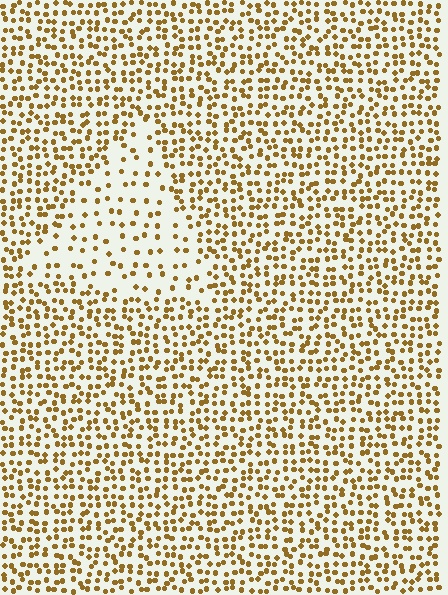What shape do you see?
I see a triangle.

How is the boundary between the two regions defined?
The boundary is defined by a change in element density (approximately 2.3x ratio). All elements are the same color, size, and shape.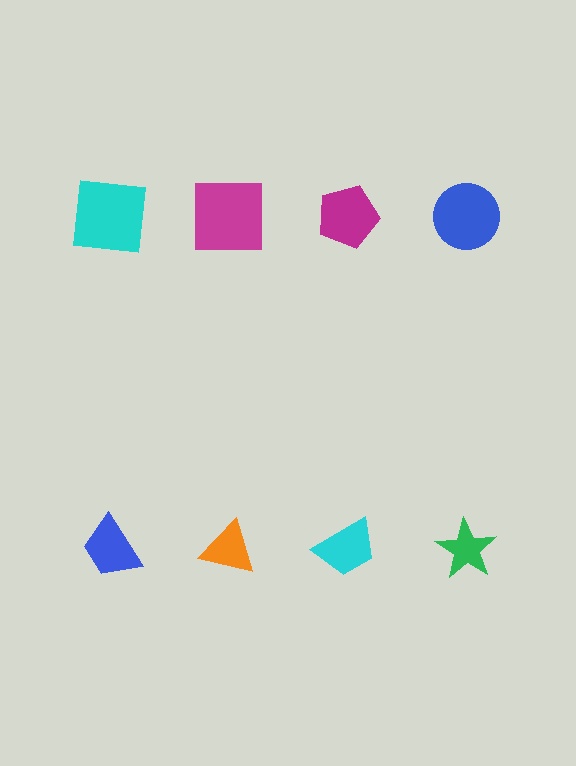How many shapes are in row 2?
4 shapes.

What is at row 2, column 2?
An orange triangle.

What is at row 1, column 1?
A cyan square.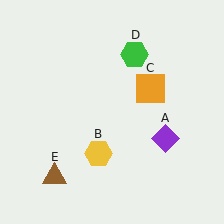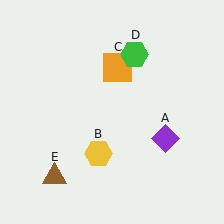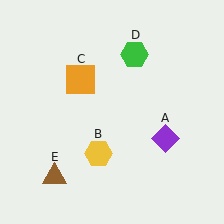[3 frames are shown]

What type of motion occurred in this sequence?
The orange square (object C) rotated counterclockwise around the center of the scene.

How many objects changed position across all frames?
1 object changed position: orange square (object C).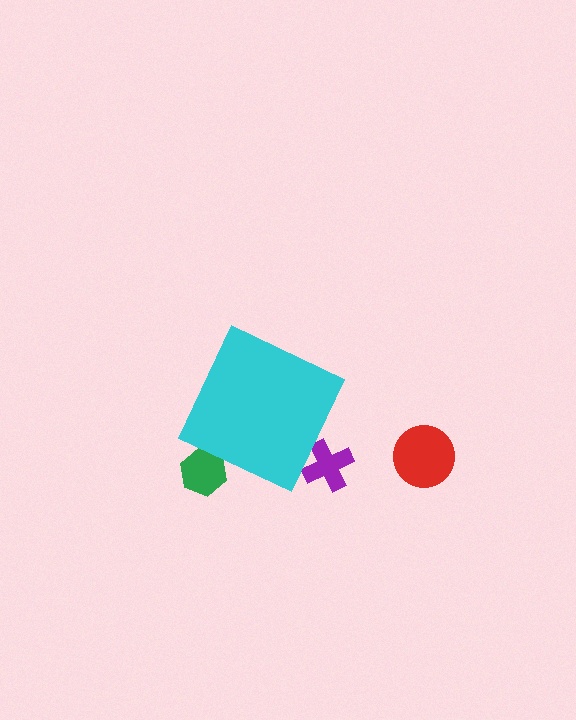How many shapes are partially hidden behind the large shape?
2 shapes are partially hidden.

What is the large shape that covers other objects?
A cyan diamond.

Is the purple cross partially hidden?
Yes, the purple cross is partially hidden behind the cyan diamond.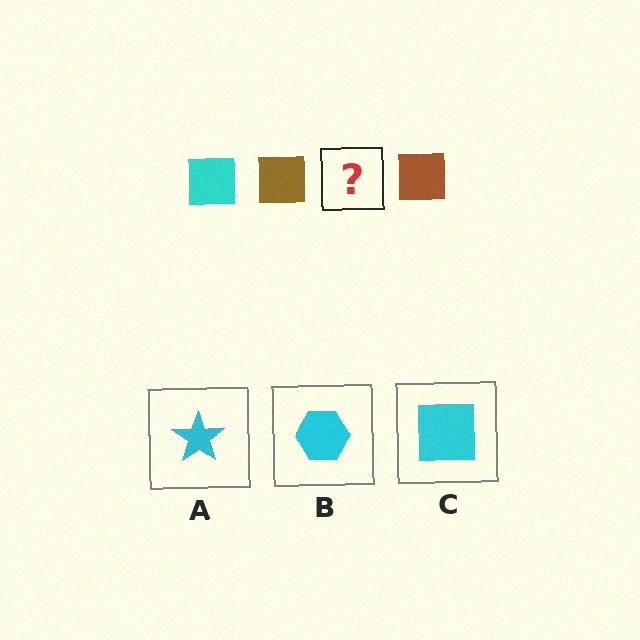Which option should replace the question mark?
Option C.